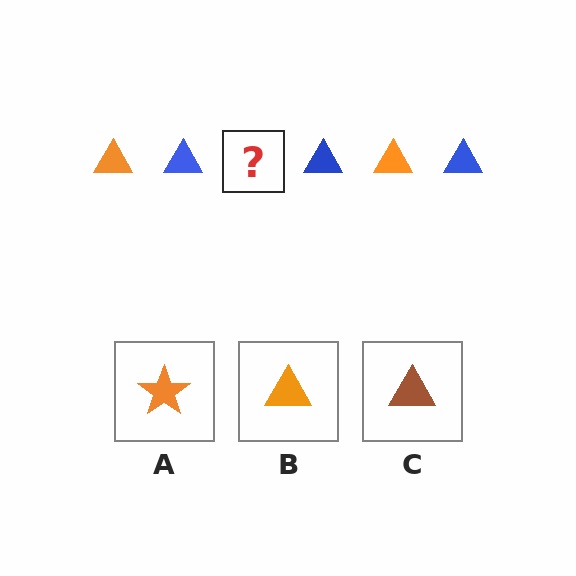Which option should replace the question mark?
Option B.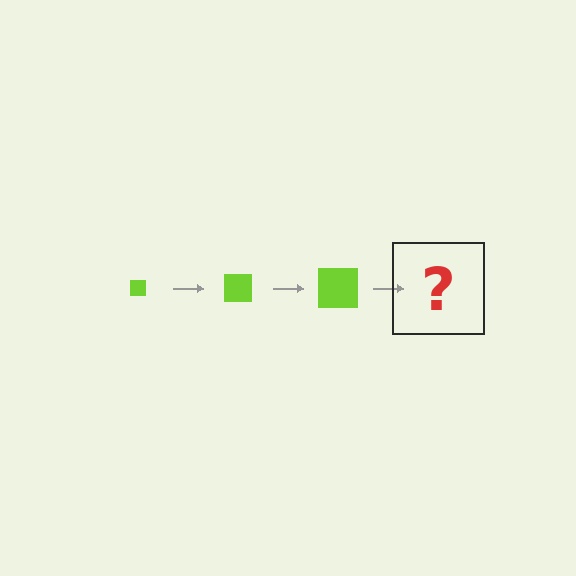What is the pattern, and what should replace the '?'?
The pattern is that the square gets progressively larger each step. The '?' should be a lime square, larger than the previous one.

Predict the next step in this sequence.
The next step is a lime square, larger than the previous one.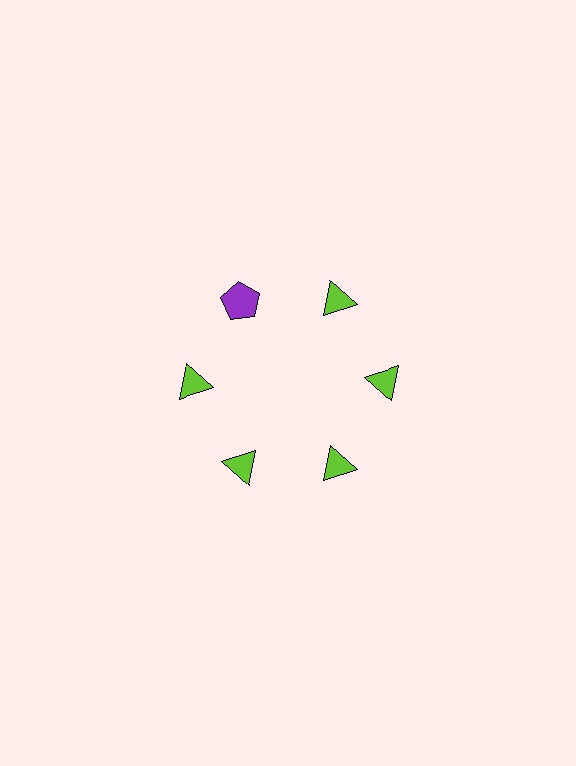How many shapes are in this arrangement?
There are 6 shapes arranged in a ring pattern.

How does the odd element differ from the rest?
It differs in both color (purple instead of lime) and shape (pentagon instead of triangle).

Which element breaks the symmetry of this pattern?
The purple pentagon at roughly the 11 o'clock position breaks the symmetry. All other shapes are lime triangles.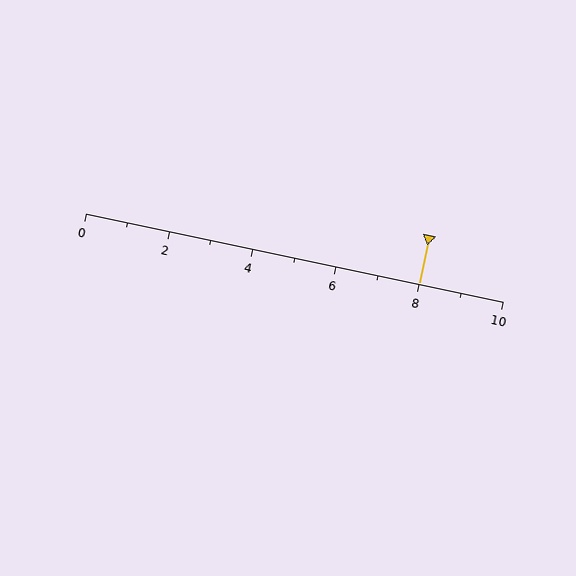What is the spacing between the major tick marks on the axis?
The major ticks are spaced 2 apart.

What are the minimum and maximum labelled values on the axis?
The axis runs from 0 to 10.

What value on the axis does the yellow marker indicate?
The marker indicates approximately 8.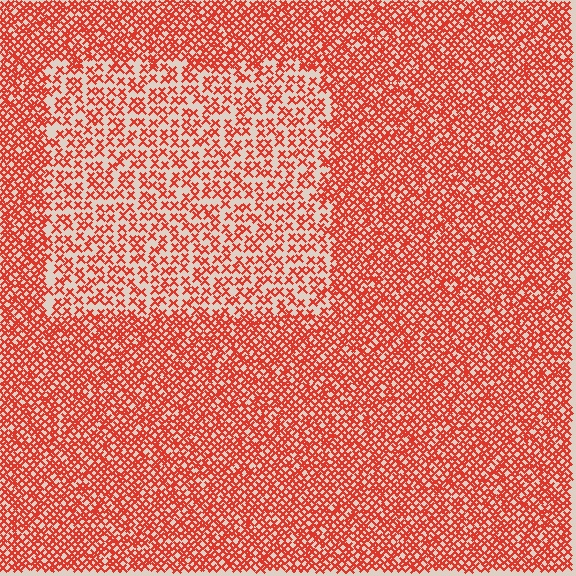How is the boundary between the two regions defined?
The boundary is defined by a change in element density (approximately 2.0x ratio). All elements are the same color, size, and shape.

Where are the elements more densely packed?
The elements are more densely packed outside the rectangle boundary.